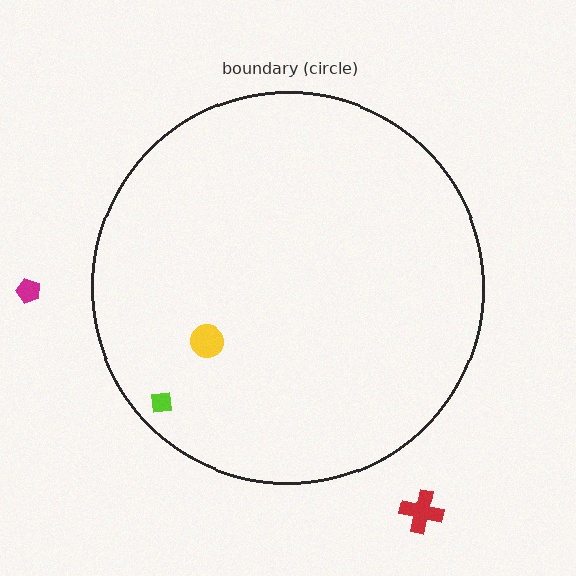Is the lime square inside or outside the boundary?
Inside.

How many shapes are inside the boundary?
2 inside, 2 outside.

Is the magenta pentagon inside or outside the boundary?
Outside.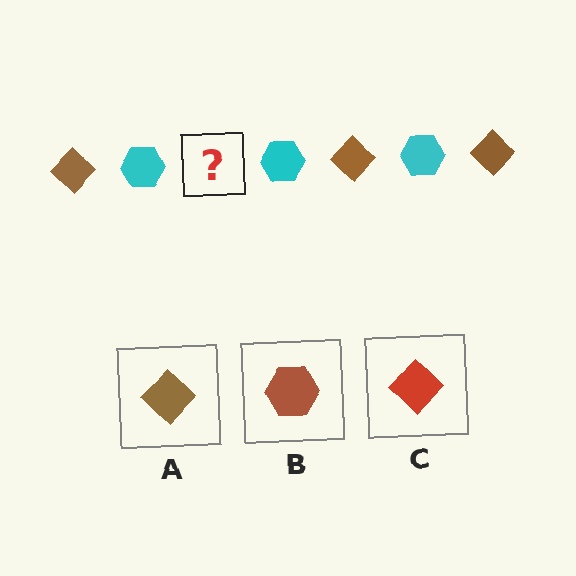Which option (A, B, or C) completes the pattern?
A.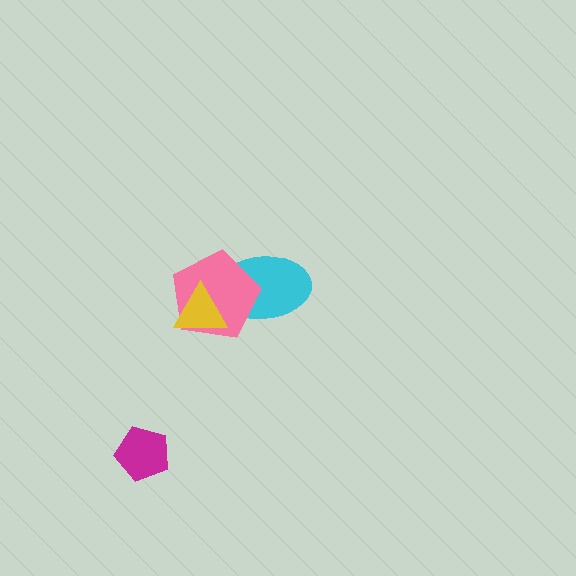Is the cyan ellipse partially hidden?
Yes, it is partially covered by another shape.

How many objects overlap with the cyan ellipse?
2 objects overlap with the cyan ellipse.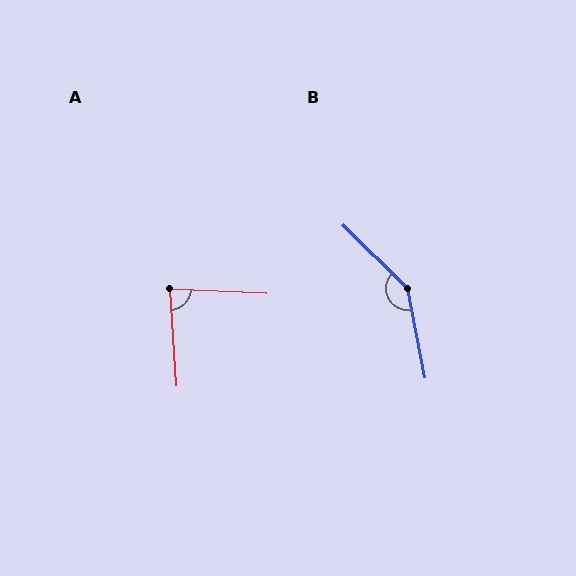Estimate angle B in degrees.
Approximately 146 degrees.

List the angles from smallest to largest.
A (84°), B (146°).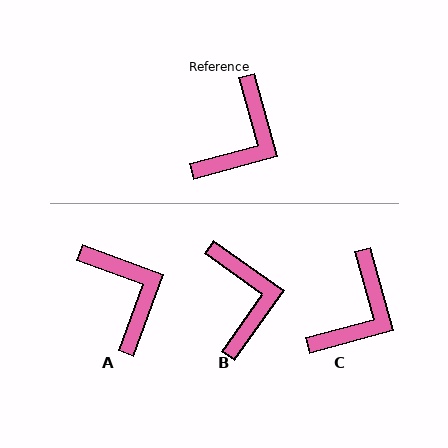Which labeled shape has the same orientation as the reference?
C.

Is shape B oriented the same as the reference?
No, it is off by about 40 degrees.